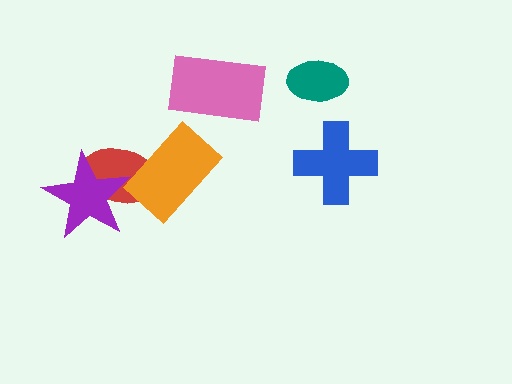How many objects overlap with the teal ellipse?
0 objects overlap with the teal ellipse.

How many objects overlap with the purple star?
1 object overlaps with the purple star.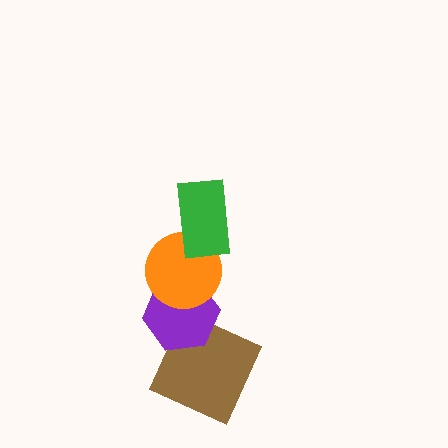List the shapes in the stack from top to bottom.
From top to bottom: the green rectangle, the orange circle, the purple hexagon, the brown square.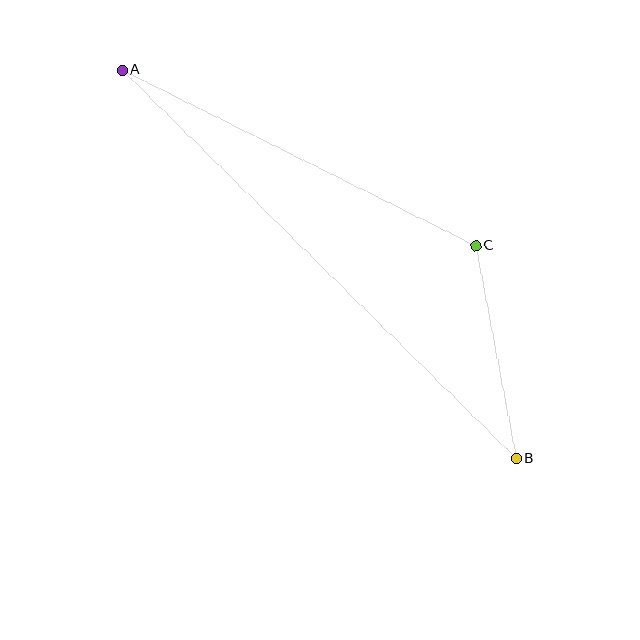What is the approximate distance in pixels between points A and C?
The distance between A and C is approximately 395 pixels.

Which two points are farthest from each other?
Points A and B are farthest from each other.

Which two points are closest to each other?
Points B and C are closest to each other.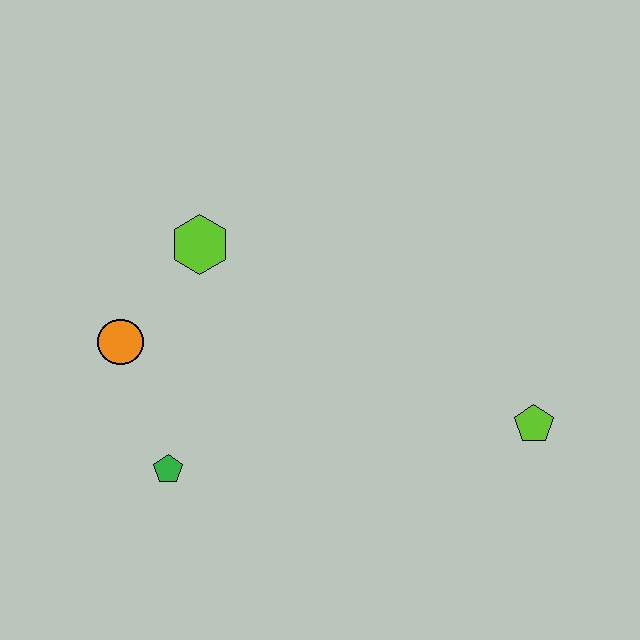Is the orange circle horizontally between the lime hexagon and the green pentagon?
No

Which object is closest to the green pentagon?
The orange circle is closest to the green pentagon.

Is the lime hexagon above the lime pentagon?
Yes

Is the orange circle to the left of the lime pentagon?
Yes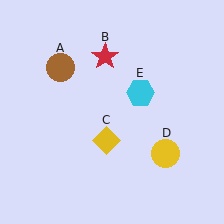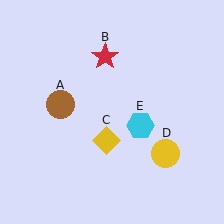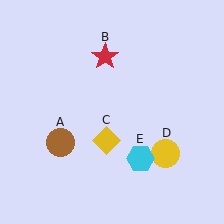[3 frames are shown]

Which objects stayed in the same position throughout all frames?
Red star (object B) and yellow diamond (object C) and yellow circle (object D) remained stationary.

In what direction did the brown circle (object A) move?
The brown circle (object A) moved down.